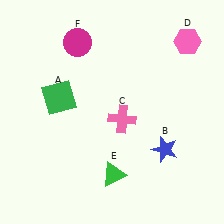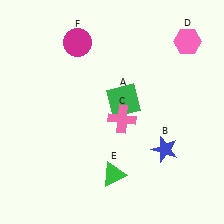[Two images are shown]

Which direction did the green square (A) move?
The green square (A) moved right.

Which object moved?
The green square (A) moved right.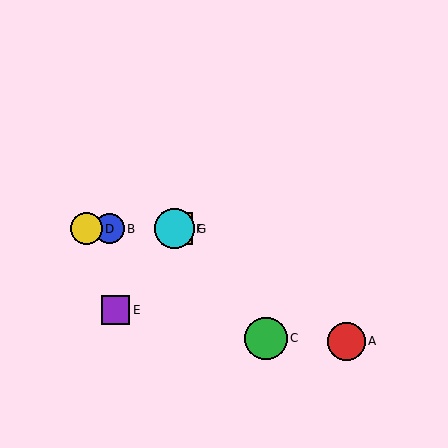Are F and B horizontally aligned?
Yes, both are at y≈229.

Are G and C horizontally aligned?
No, G is at y≈229 and C is at y≈338.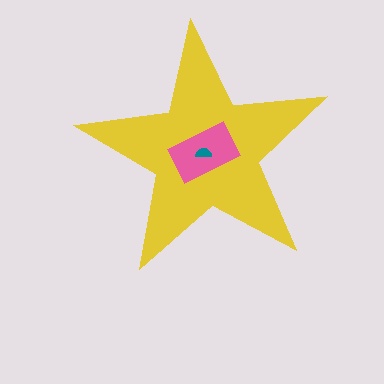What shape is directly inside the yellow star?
The pink rectangle.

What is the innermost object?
The teal semicircle.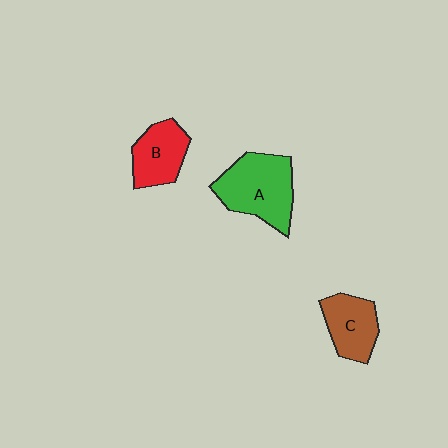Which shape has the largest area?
Shape A (green).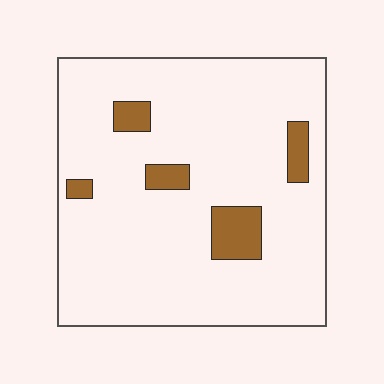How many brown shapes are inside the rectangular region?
5.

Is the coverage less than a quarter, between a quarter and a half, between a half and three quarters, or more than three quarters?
Less than a quarter.